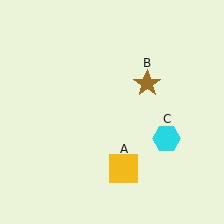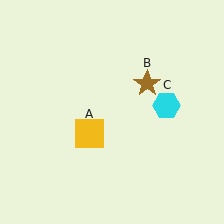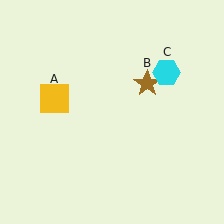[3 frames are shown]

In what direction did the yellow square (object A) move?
The yellow square (object A) moved up and to the left.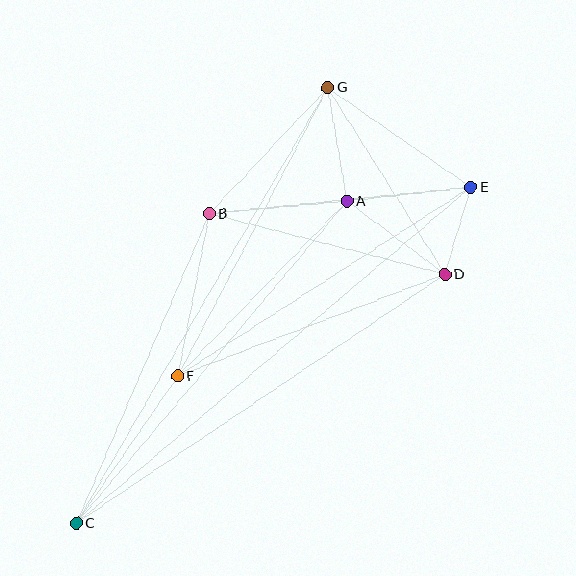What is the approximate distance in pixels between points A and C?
The distance between A and C is approximately 420 pixels.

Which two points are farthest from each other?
Points C and E are farthest from each other.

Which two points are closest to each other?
Points D and E are closest to each other.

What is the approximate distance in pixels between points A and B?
The distance between A and B is approximately 138 pixels.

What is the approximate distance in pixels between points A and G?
The distance between A and G is approximately 116 pixels.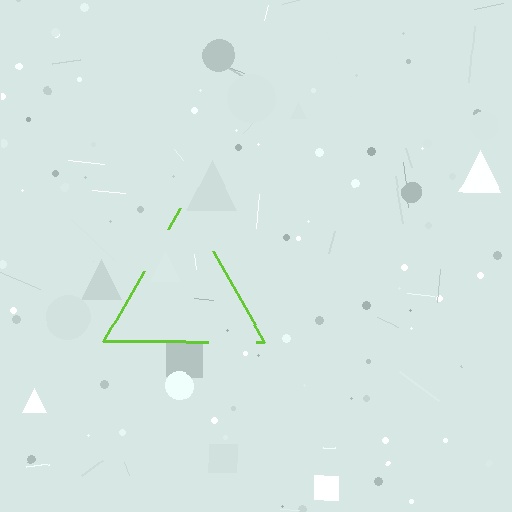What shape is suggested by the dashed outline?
The dashed outline suggests a triangle.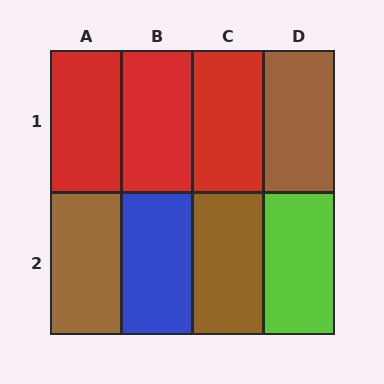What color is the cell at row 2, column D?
Lime.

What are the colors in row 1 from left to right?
Red, red, red, brown.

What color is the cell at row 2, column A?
Brown.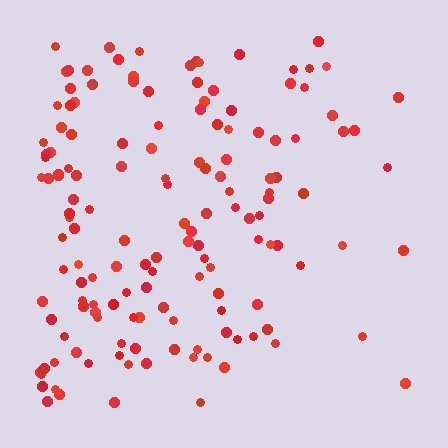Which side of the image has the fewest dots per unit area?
The right.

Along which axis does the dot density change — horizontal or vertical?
Horizontal.